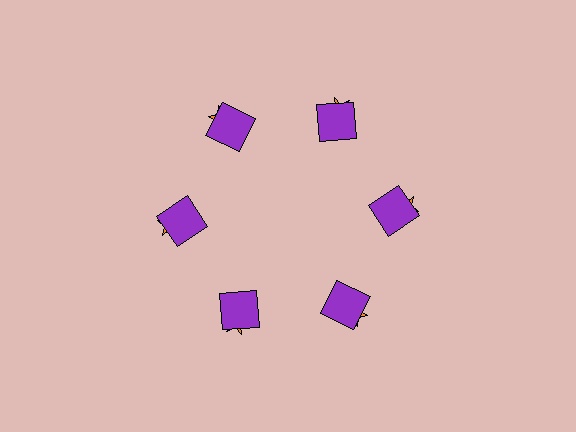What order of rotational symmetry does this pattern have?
This pattern has 6-fold rotational symmetry.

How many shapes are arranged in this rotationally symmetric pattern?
There are 12 shapes, arranged in 6 groups of 2.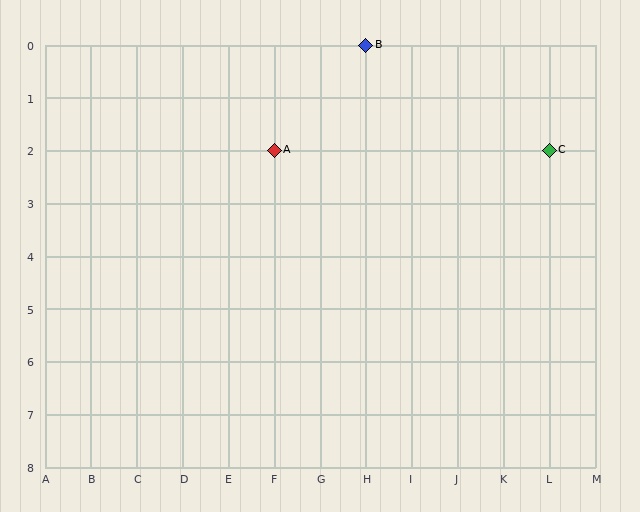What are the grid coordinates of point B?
Point B is at grid coordinates (H, 0).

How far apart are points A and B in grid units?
Points A and B are 2 columns and 2 rows apart (about 2.8 grid units diagonally).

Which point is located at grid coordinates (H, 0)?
Point B is at (H, 0).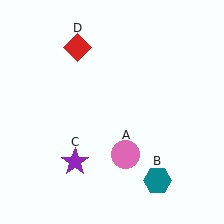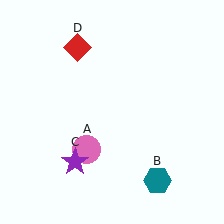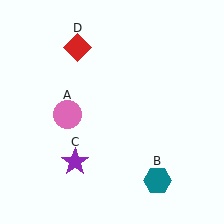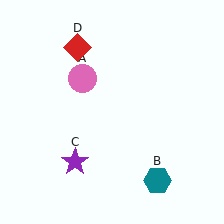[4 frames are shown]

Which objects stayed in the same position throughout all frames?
Teal hexagon (object B) and purple star (object C) and red diamond (object D) remained stationary.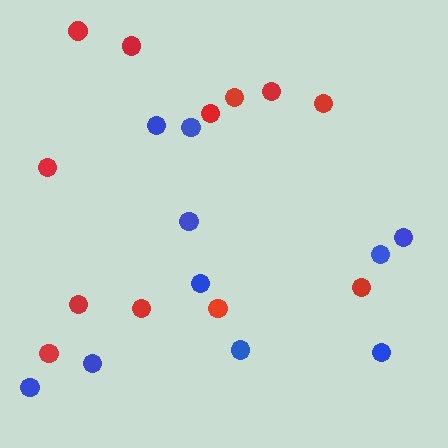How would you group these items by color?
There are 2 groups: one group of blue circles (10) and one group of red circles (12).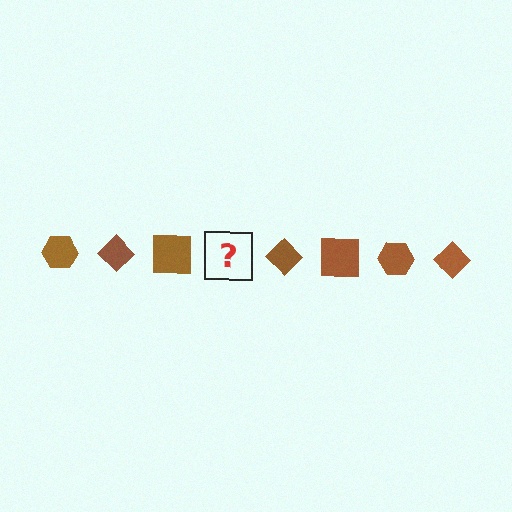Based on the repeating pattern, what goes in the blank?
The blank should be a brown hexagon.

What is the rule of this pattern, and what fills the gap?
The rule is that the pattern cycles through hexagon, diamond, square shapes in brown. The gap should be filled with a brown hexagon.